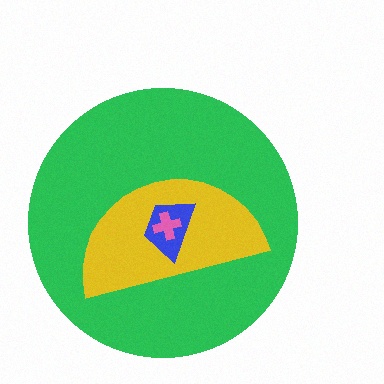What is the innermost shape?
The pink cross.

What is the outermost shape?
The green circle.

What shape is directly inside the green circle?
The yellow semicircle.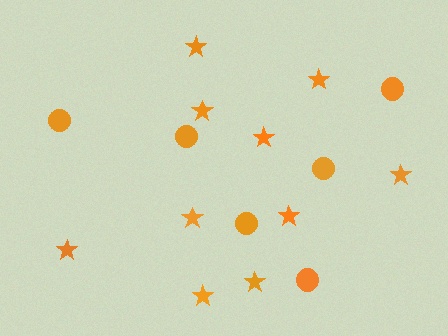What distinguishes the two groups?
There are 2 groups: one group of stars (10) and one group of circles (6).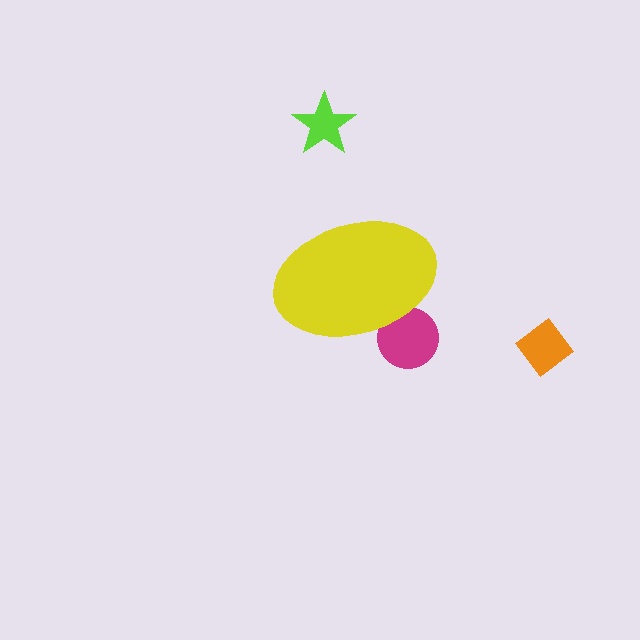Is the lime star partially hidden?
No, the lime star is fully visible.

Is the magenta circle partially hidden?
Yes, the magenta circle is partially hidden behind the yellow ellipse.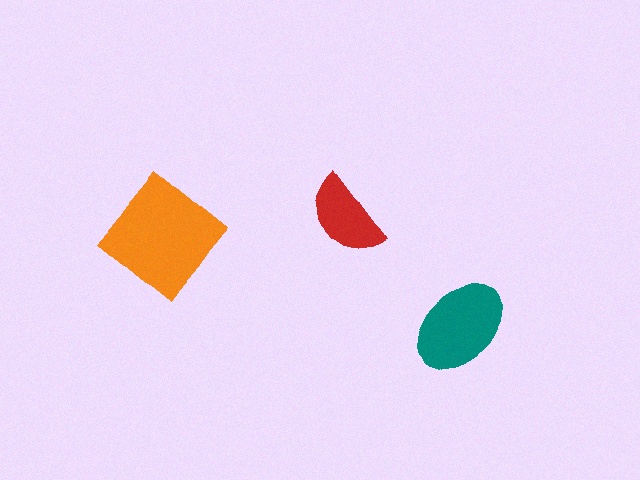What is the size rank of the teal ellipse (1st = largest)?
2nd.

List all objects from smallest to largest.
The red semicircle, the teal ellipse, the orange diamond.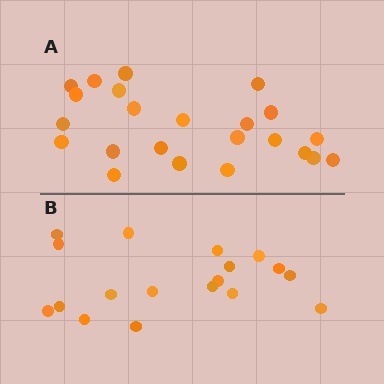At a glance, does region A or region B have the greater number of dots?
Region A (the top region) has more dots.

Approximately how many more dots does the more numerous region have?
Region A has about 5 more dots than region B.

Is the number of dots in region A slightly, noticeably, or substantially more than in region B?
Region A has noticeably more, but not dramatically so. The ratio is roughly 1.3 to 1.